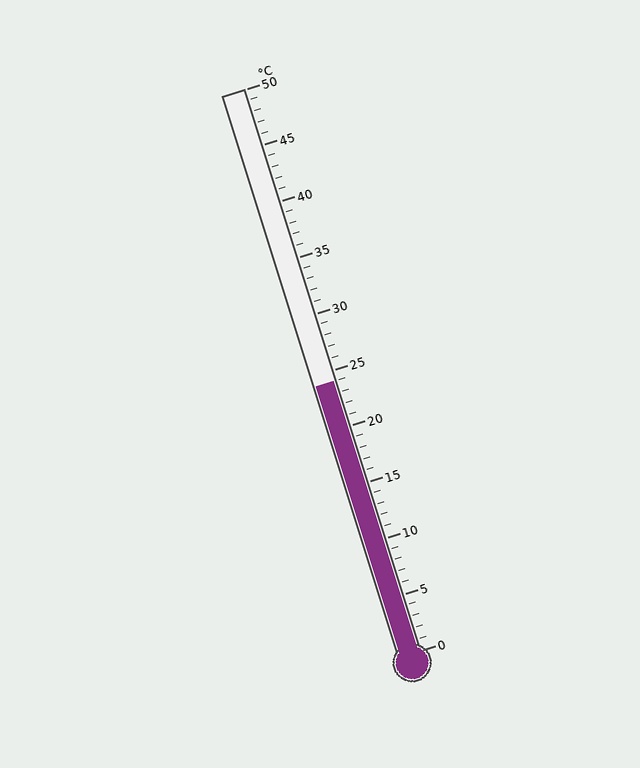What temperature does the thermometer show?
The thermometer shows approximately 24°C.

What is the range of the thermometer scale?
The thermometer scale ranges from 0°C to 50°C.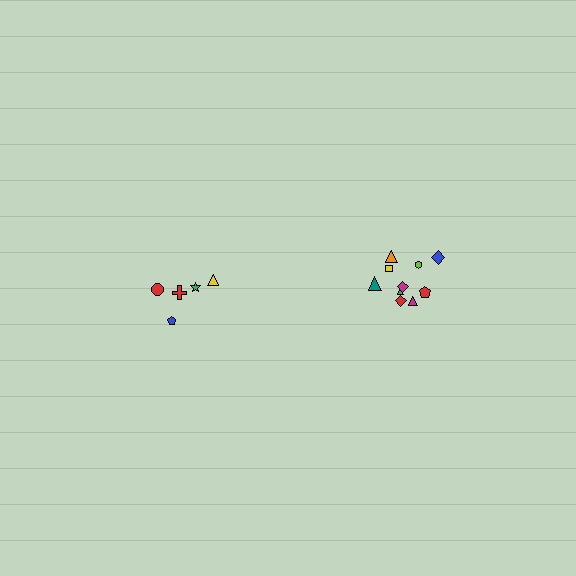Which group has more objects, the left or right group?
The right group.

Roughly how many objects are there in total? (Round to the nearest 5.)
Roughly 15 objects in total.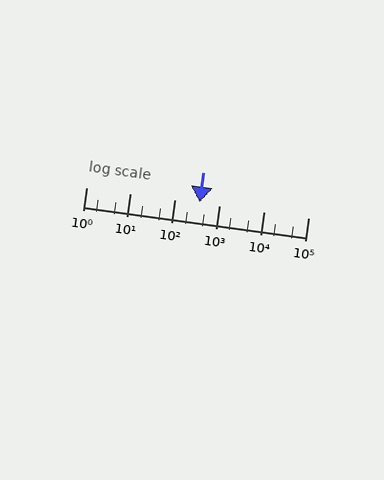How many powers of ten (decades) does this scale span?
The scale spans 5 decades, from 1 to 100000.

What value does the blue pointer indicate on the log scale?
The pointer indicates approximately 360.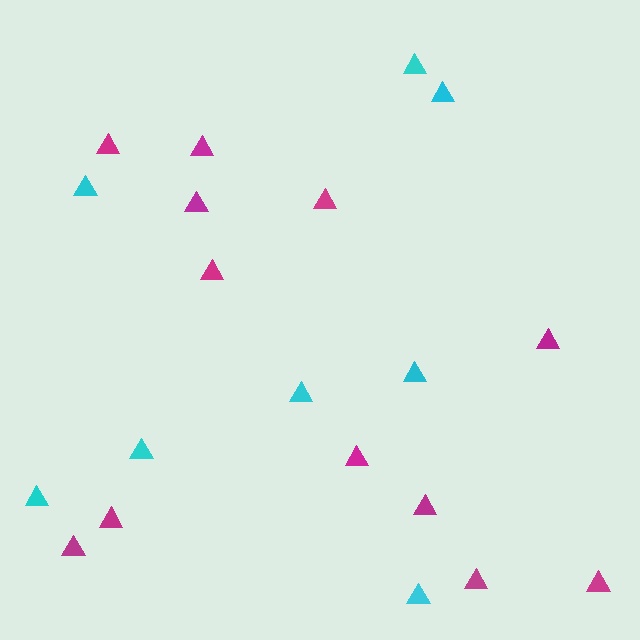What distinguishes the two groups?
There are 2 groups: one group of magenta triangles (12) and one group of cyan triangles (8).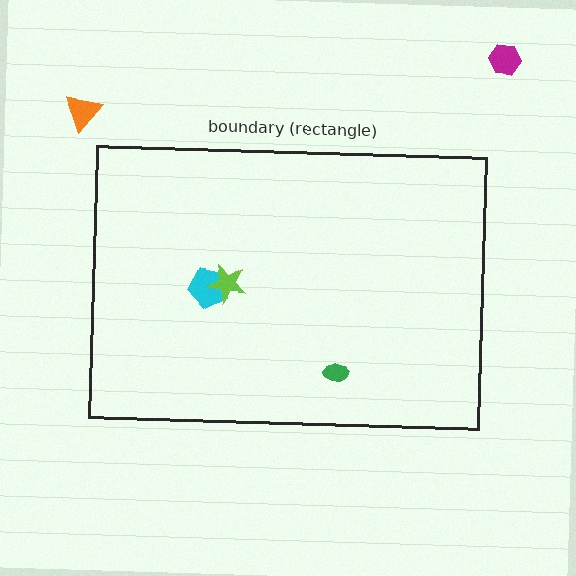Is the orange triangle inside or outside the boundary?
Outside.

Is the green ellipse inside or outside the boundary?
Inside.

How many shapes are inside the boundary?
3 inside, 2 outside.